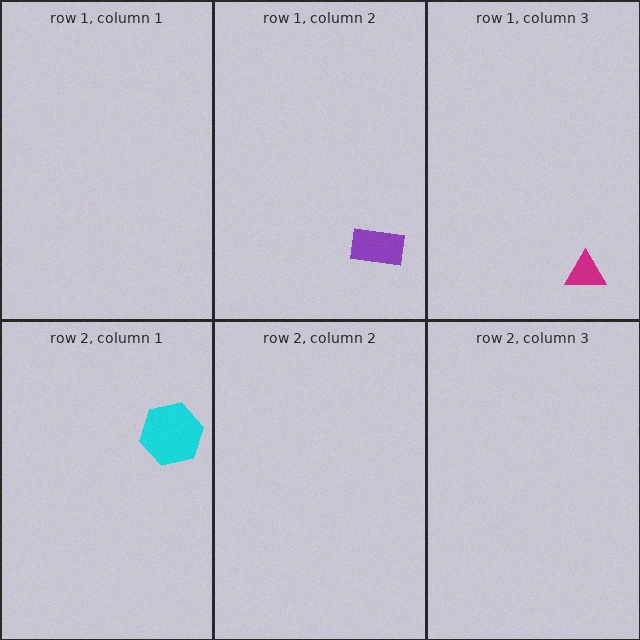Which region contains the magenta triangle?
The row 1, column 3 region.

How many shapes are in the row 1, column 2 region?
1.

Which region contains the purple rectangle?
The row 1, column 2 region.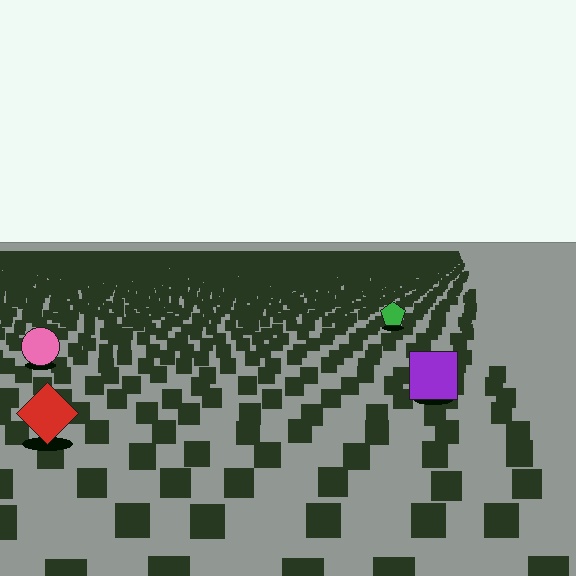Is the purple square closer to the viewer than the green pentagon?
Yes. The purple square is closer — you can tell from the texture gradient: the ground texture is coarser near it.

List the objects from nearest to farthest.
From nearest to farthest: the red diamond, the purple square, the pink circle, the green pentagon.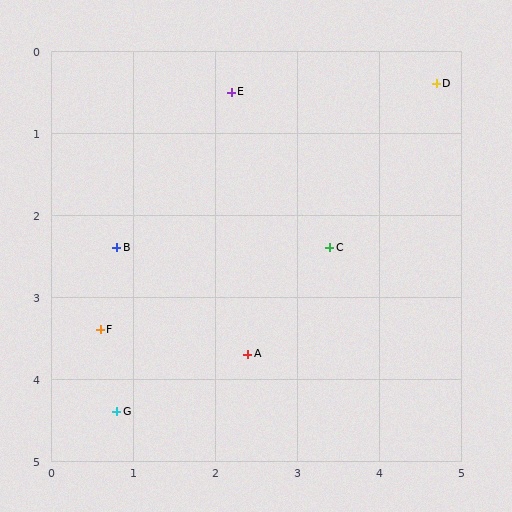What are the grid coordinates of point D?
Point D is at approximately (4.7, 0.4).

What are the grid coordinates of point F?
Point F is at approximately (0.6, 3.4).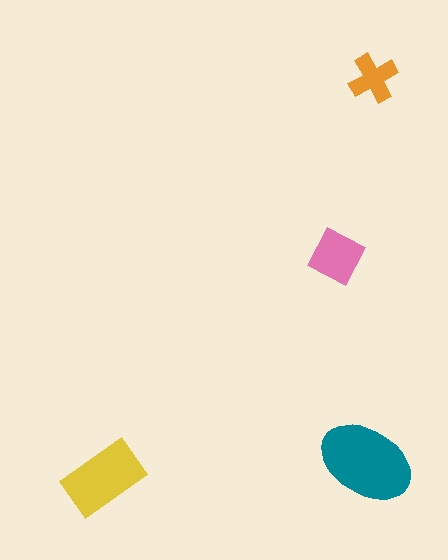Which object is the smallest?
The orange cross.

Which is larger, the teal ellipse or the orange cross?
The teal ellipse.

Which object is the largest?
The teal ellipse.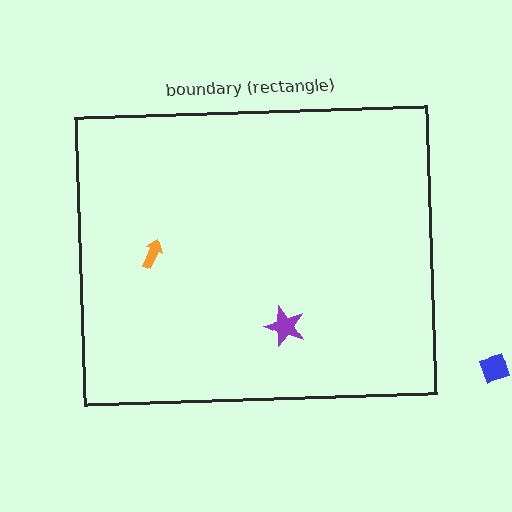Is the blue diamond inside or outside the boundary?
Outside.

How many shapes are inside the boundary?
2 inside, 1 outside.